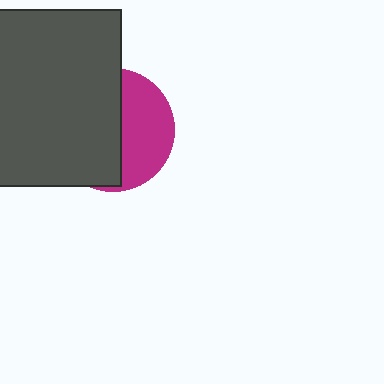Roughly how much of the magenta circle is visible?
A small part of it is visible (roughly 42%).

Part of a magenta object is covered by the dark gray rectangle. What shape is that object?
It is a circle.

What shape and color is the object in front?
The object in front is a dark gray rectangle.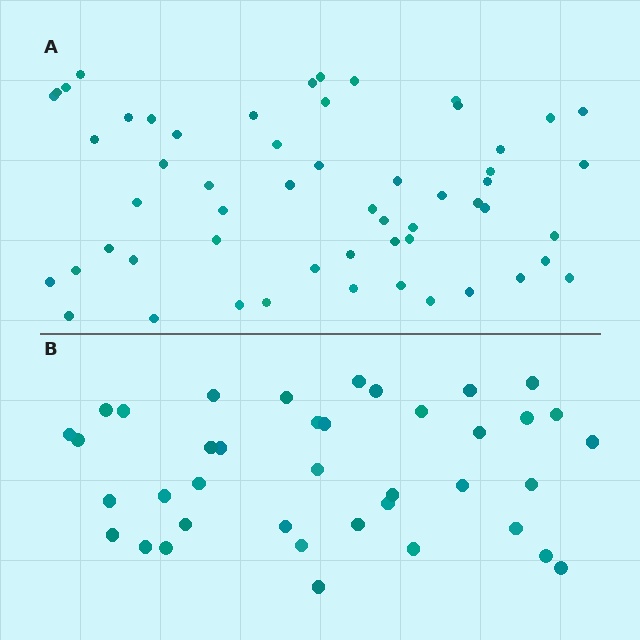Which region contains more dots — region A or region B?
Region A (the top region) has more dots.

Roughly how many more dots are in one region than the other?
Region A has approximately 15 more dots than region B.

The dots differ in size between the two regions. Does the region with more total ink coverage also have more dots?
No. Region B has more total ink coverage because its dots are larger, but region A actually contains more individual dots. Total area can be misleading — the number of items is what matters here.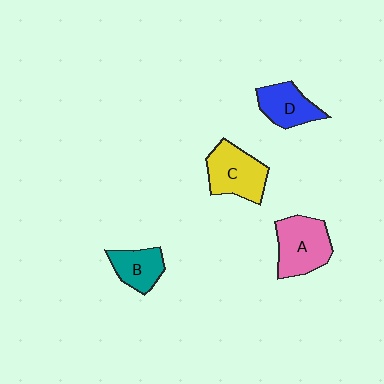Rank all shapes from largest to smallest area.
From largest to smallest: A (pink), C (yellow), D (blue), B (teal).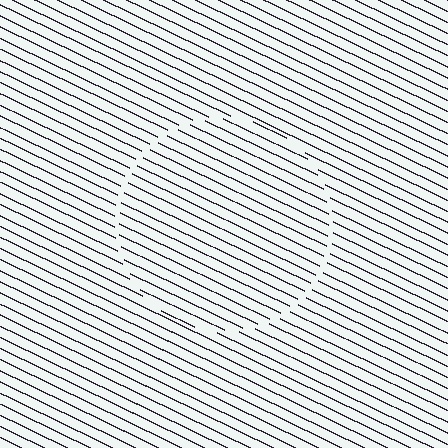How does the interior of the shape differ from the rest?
The interior of the shape contains the same grating, shifted by half a period — the contour is defined by the phase discontinuity where line-ends from the inner and outer gratings abut.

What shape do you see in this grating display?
An illusory circle. The interior of the shape contains the same grating, shifted by half a period — the contour is defined by the phase discontinuity where line-ends from the inner and outer gratings abut.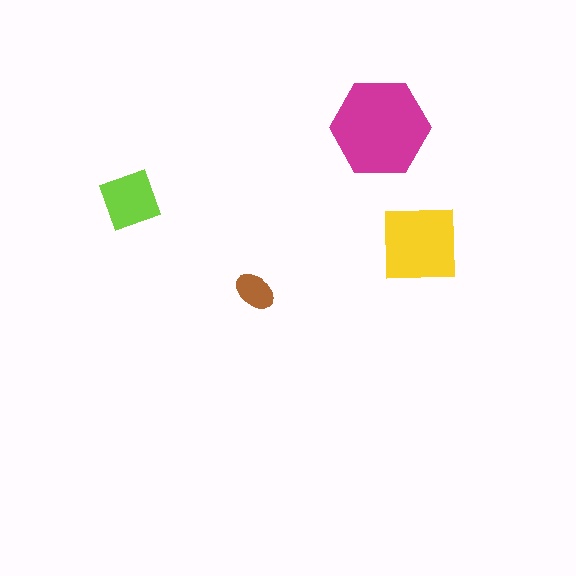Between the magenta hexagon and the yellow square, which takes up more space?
The magenta hexagon.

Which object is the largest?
The magenta hexagon.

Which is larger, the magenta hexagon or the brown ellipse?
The magenta hexagon.